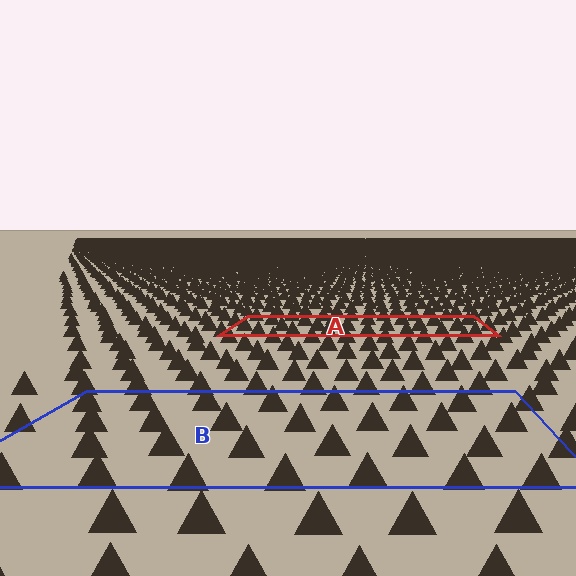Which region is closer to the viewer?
Region B is closer. The texture elements there are larger and more spread out.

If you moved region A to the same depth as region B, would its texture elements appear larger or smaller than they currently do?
They would appear larger. At a closer depth, the same texture elements are projected at a bigger on-screen size.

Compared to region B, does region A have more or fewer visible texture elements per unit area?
Region A has more texture elements per unit area — they are packed more densely because it is farther away.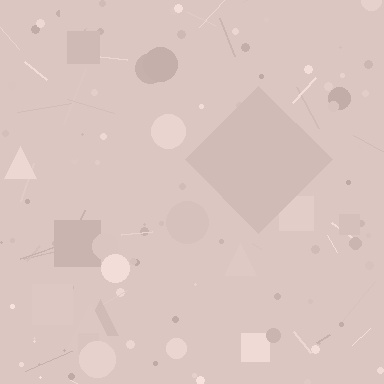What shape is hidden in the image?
A diamond is hidden in the image.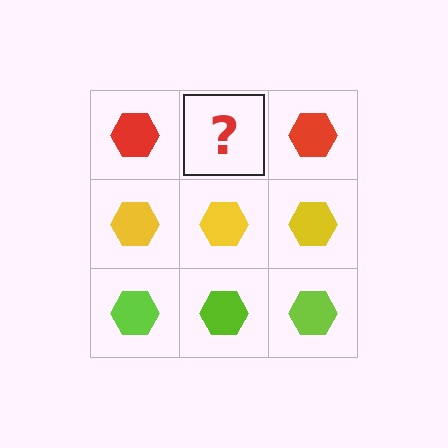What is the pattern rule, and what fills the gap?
The rule is that each row has a consistent color. The gap should be filled with a red hexagon.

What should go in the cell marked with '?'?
The missing cell should contain a red hexagon.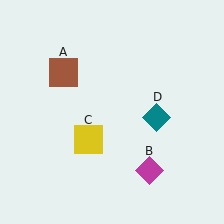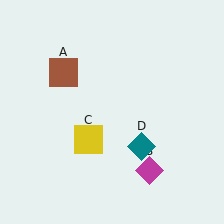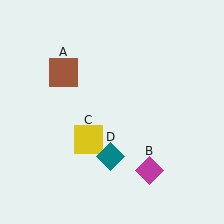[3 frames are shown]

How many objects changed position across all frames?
1 object changed position: teal diamond (object D).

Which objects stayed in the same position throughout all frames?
Brown square (object A) and magenta diamond (object B) and yellow square (object C) remained stationary.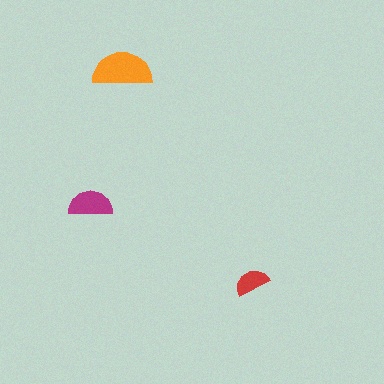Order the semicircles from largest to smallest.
the orange one, the magenta one, the red one.